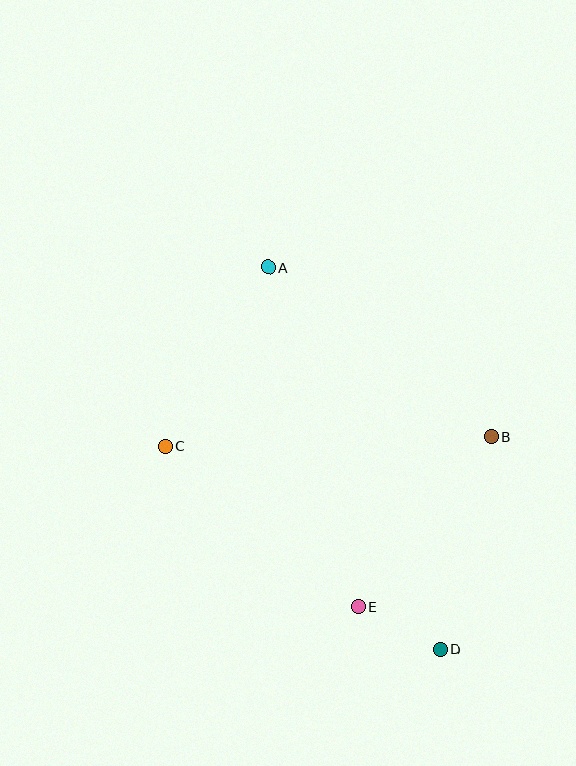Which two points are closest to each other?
Points D and E are closest to each other.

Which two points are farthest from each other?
Points A and D are farthest from each other.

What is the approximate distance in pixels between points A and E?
The distance between A and E is approximately 351 pixels.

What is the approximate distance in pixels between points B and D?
The distance between B and D is approximately 218 pixels.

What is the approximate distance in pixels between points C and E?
The distance between C and E is approximately 251 pixels.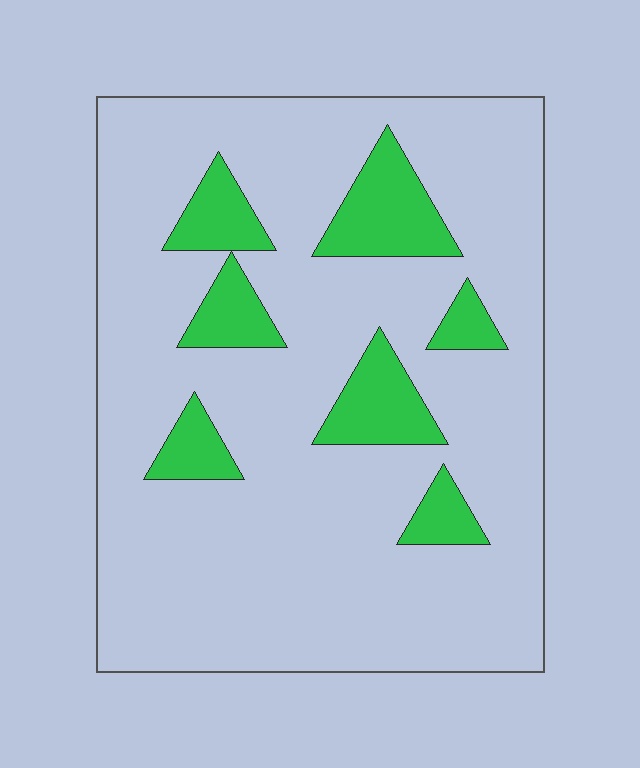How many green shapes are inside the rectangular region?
7.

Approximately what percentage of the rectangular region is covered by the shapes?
Approximately 15%.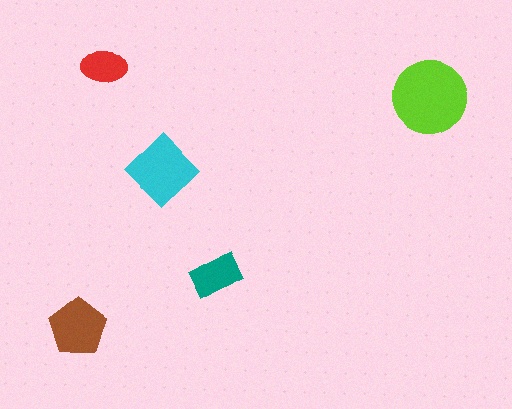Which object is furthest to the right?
The lime circle is rightmost.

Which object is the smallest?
The red ellipse.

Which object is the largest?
The lime circle.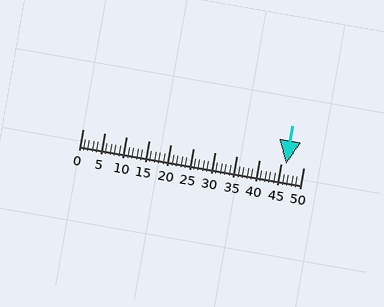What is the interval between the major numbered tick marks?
The major tick marks are spaced 5 units apart.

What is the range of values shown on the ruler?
The ruler shows values from 0 to 50.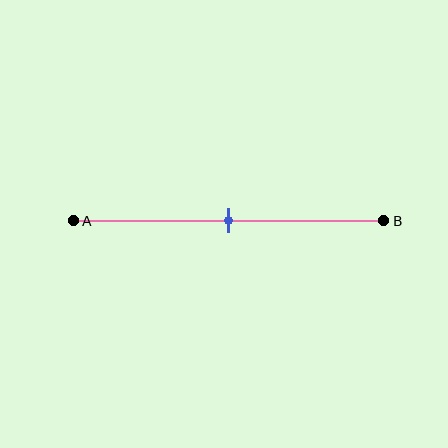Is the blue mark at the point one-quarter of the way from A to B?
No, the mark is at about 50% from A, not at the 25% one-quarter point.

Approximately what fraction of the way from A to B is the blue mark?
The blue mark is approximately 50% of the way from A to B.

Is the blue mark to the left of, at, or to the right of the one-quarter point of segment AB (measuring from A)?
The blue mark is to the right of the one-quarter point of segment AB.